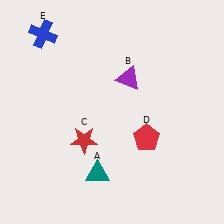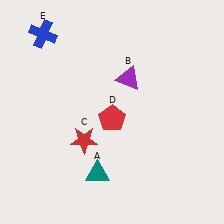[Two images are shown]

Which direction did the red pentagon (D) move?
The red pentagon (D) moved left.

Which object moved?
The red pentagon (D) moved left.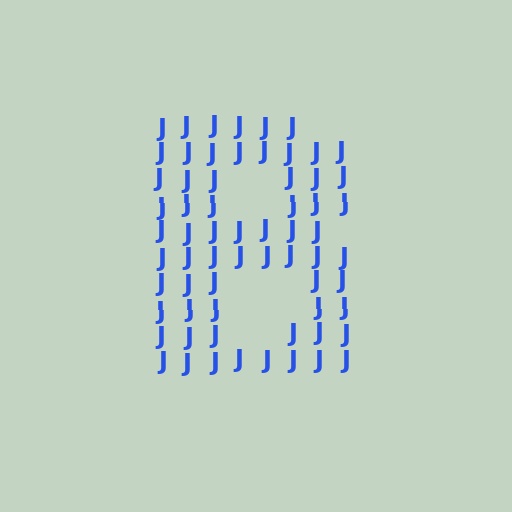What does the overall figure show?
The overall figure shows the letter B.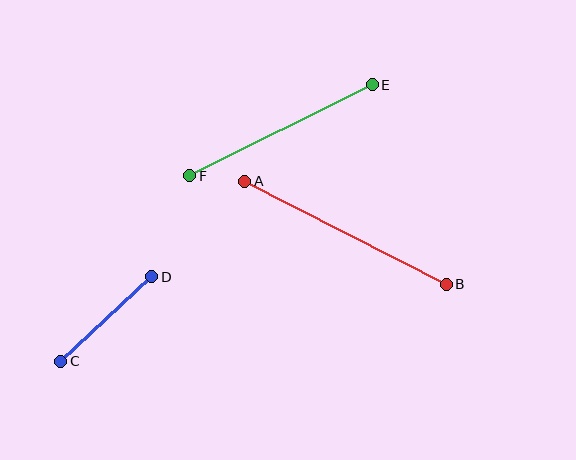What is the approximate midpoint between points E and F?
The midpoint is at approximately (281, 130) pixels.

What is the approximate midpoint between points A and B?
The midpoint is at approximately (346, 233) pixels.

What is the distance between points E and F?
The distance is approximately 204 pixels.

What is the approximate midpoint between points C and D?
The midpoint is at approximately (106, 319) pixels.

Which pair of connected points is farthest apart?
Points A and B are farthest apart.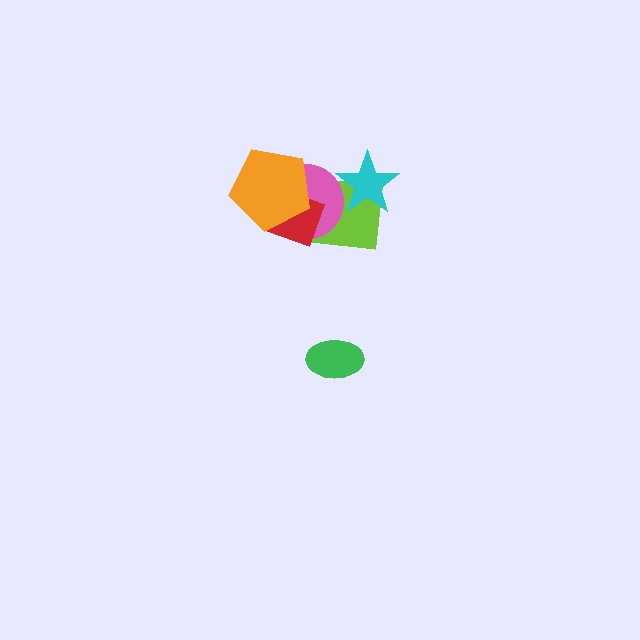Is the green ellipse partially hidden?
No, no other shape covers it.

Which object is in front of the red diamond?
The orange pentagon is in front of the red diamond.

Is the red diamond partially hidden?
Yes, it is partially covered by another shape.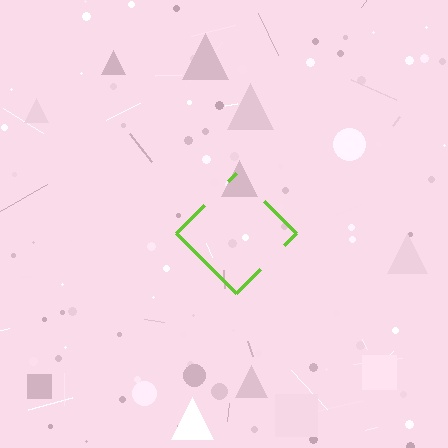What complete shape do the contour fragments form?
The contour fragments form a diamond.